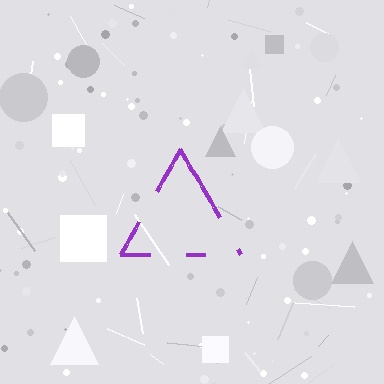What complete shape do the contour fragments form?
The contour fragments form a triangle.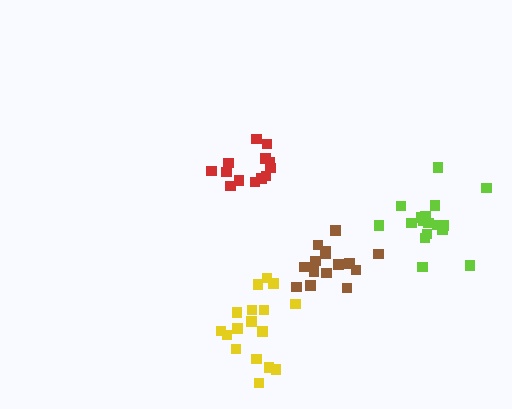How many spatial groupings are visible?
There are 4 spatial groupings.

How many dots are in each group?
Group 1: 15 dots, Group 2: 17 dots, Group 3: 13 dots, Group 4: 17 dots (62 total).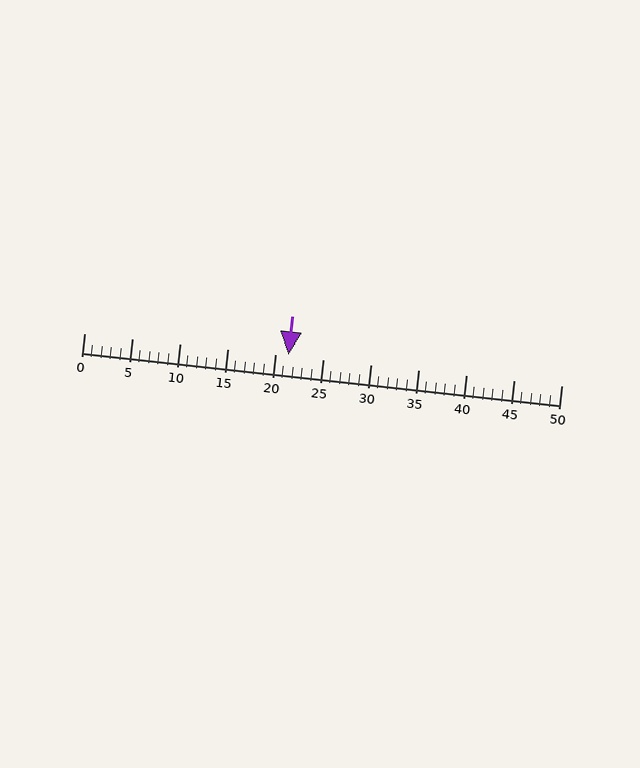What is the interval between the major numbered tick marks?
The major tick marks are spaced 5 units apart.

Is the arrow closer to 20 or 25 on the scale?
The arrow is closer to 20.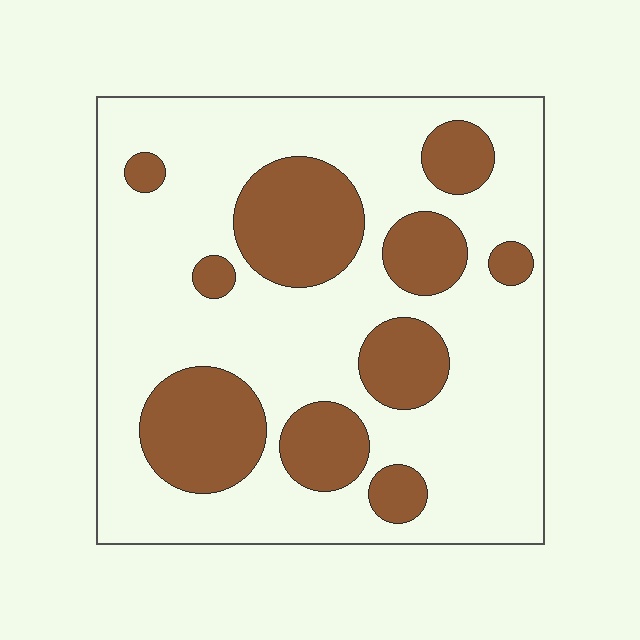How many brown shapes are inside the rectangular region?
10.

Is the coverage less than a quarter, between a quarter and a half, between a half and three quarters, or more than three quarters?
Between a quarter and a half.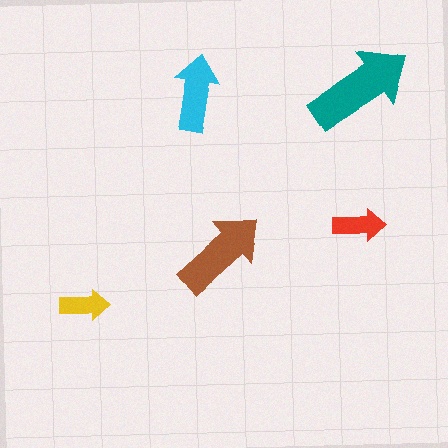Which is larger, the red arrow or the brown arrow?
The brown one.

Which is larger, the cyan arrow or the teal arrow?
The teal one.